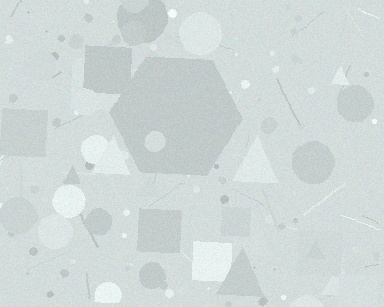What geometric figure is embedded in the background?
A hexagon is embedded in the background.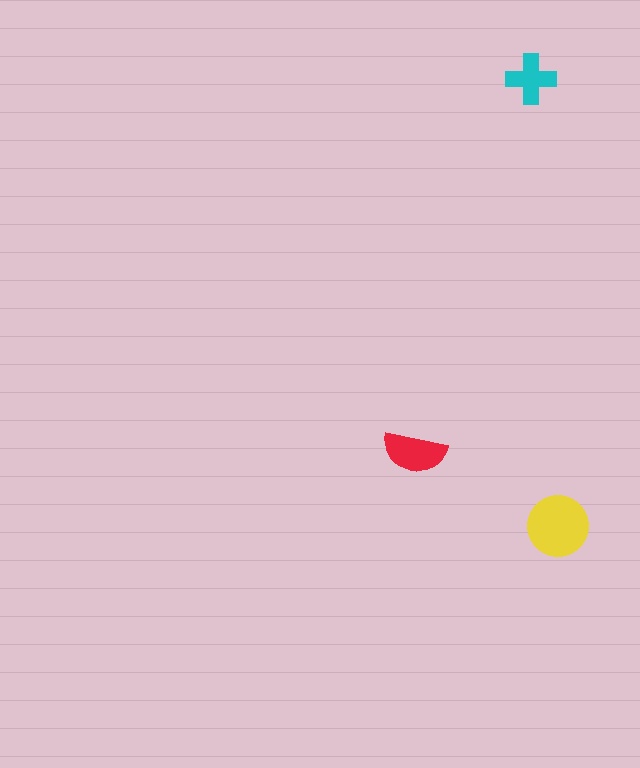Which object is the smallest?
The cyan cross.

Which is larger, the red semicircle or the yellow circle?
The yellow circle.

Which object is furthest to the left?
The red semicircle is leftmost.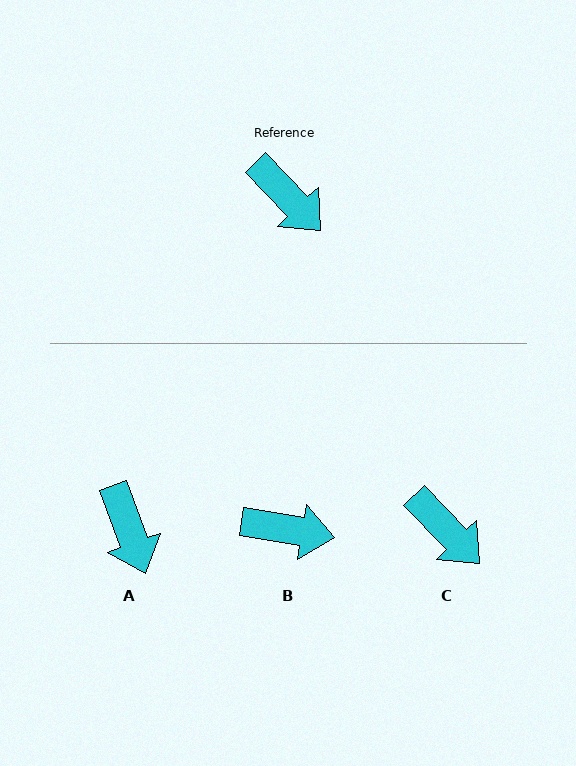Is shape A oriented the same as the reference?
No, it is off by about 24 degrees.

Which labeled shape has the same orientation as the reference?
C.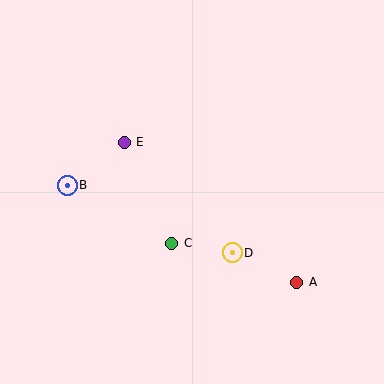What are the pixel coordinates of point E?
Point E is at (124, 142).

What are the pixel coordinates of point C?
Point C is at (172, 243).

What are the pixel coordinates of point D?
Point D is at (232, 253).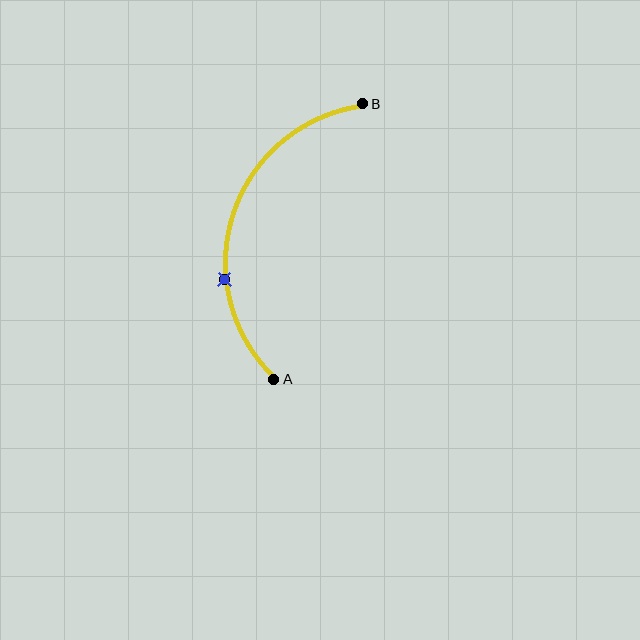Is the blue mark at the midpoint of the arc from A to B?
No. The blue mark lies on the arc but is closer to endpoint A. The arc midpoint would be at the point on the curve equidistant along the arc from both A and B.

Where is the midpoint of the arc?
The arc midpoint is the point on the curve farthest from the straight line joining A and B. It sits to the left of that line.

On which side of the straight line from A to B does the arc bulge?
The arc bulges to the left of the straight line connecting A and B.